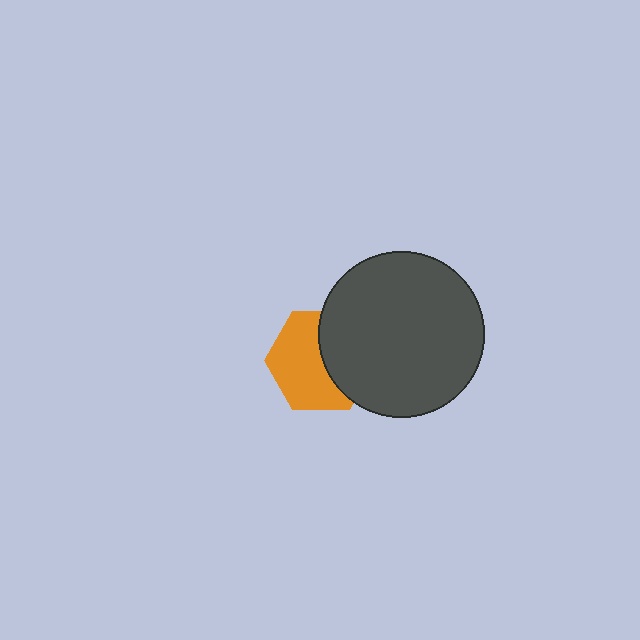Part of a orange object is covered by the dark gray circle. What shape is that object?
It is a hexagon.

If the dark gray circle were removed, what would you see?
You would see the complete orange hexagon.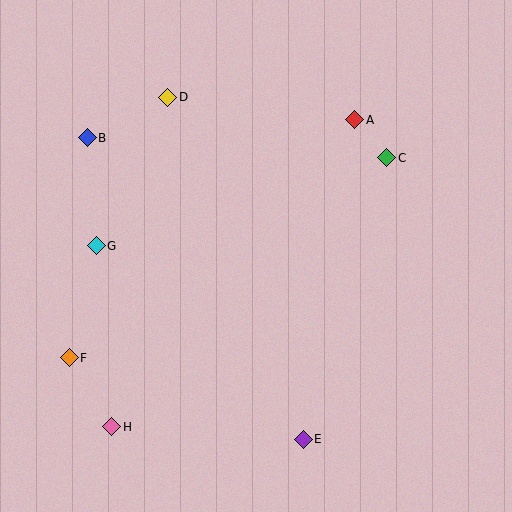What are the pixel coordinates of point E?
Point E is at (303, 439).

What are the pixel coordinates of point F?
Point F is at (69, 358).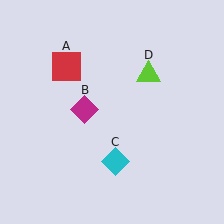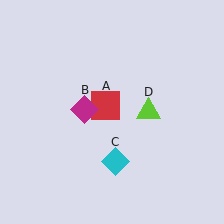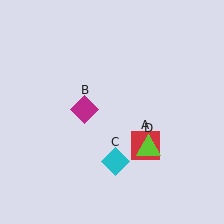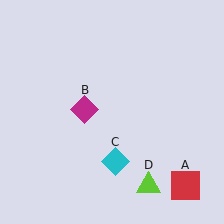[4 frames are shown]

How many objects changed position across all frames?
2 objects changed position: red square (object A), lime triangle (object D).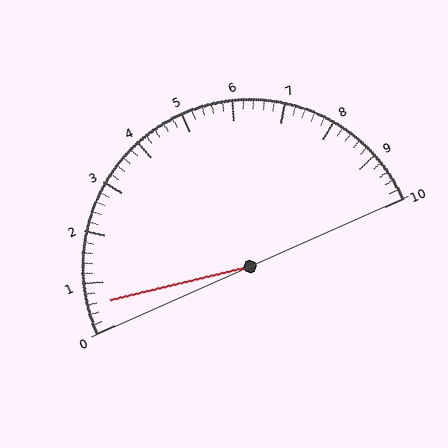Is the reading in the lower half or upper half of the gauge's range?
The reading is in the lower half of the range (0 to 10).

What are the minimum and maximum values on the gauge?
The gauge ranges from 0 to 10.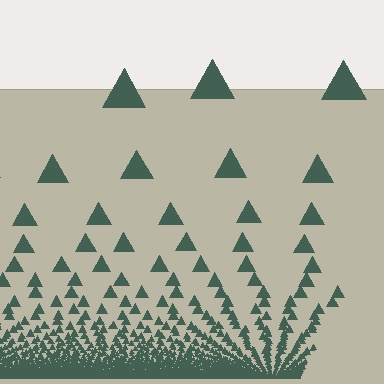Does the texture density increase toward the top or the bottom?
Density increases toward the bottom.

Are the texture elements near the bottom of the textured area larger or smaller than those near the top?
Smaller. The gradient is inverted — elements near the bottom are smaller and denser.